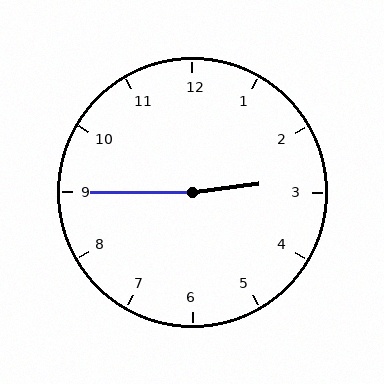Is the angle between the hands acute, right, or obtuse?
It is obtuse.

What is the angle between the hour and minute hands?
Approximately 172 degrees.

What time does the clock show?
2:45.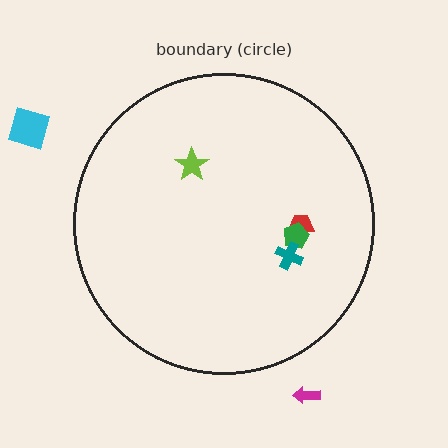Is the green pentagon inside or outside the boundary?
Inside.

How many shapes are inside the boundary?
4 inside, 2 outside.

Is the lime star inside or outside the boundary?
Inside.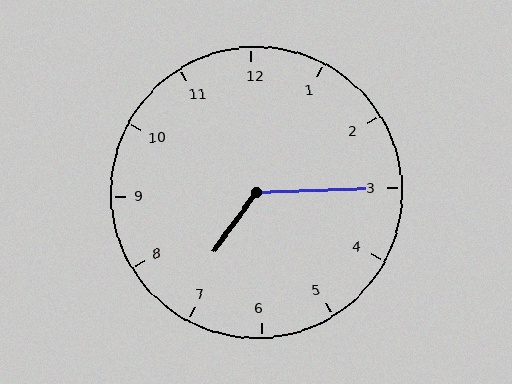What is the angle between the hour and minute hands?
Approximately 128 degrees.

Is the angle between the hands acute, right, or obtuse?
It is obtuse.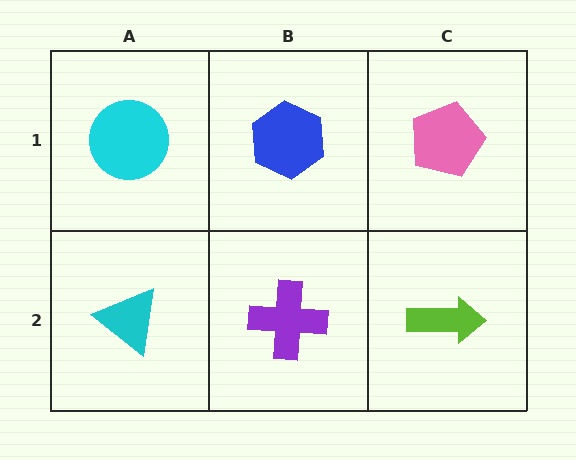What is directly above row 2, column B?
A blue hexagon.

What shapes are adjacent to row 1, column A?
A cyan triangle (row 2, column A), a blue hexagon (row 1, column B).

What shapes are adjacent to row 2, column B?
A blue hexagon (row 1, column B), a cyan triangle (row 2, column A), a lime arrow (row 2, column C).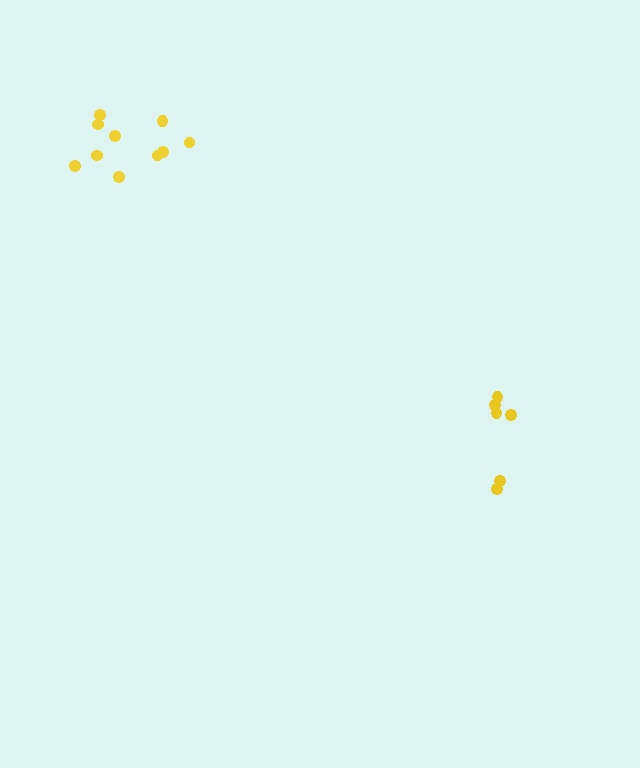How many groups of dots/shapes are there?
There are 2 groups.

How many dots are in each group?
Group 1: 6 dots, Group 2: 10 dots (16 total).